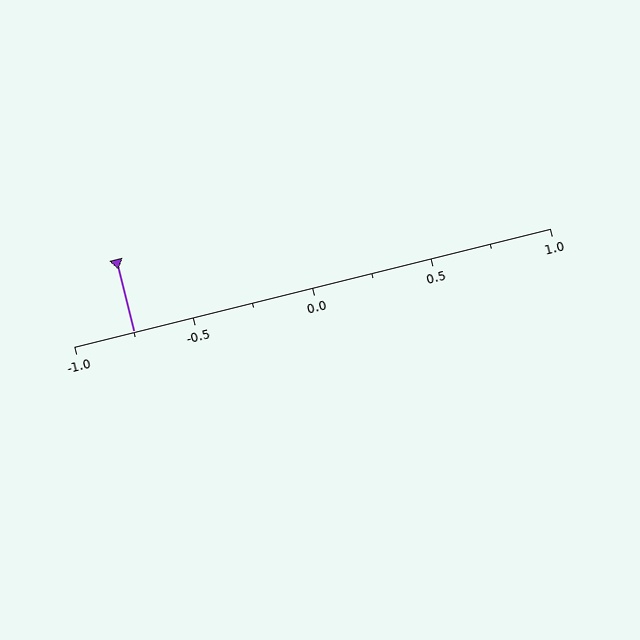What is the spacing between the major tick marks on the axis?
The major ticks are spaced 0.5 apart.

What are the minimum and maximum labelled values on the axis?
The axis runs from -1.0 to 1.0.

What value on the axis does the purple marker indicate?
The marker indicates approximately -0.75.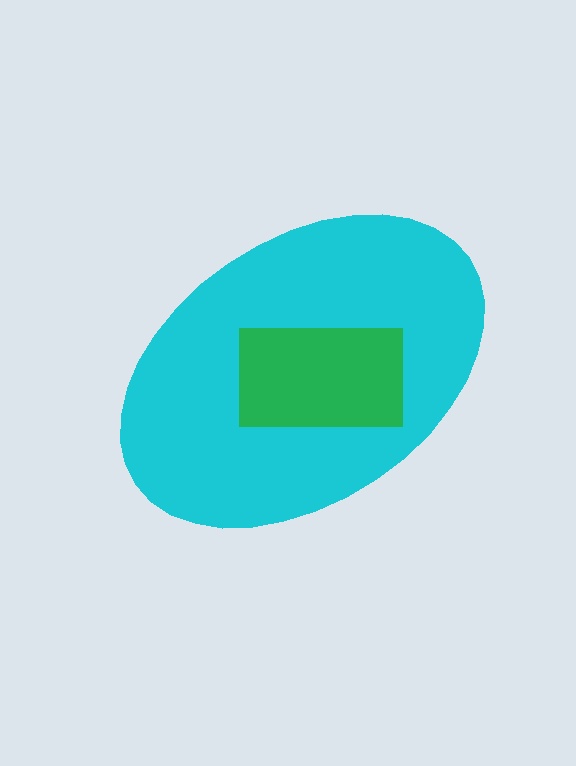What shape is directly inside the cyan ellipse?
The green rectangle.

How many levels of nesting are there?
2.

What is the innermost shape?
The green rectangle.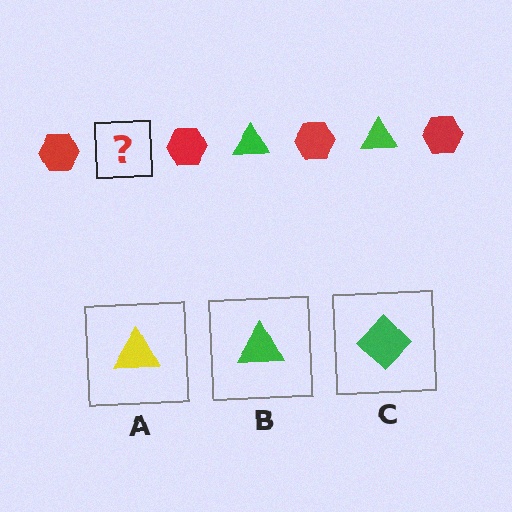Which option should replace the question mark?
Option B.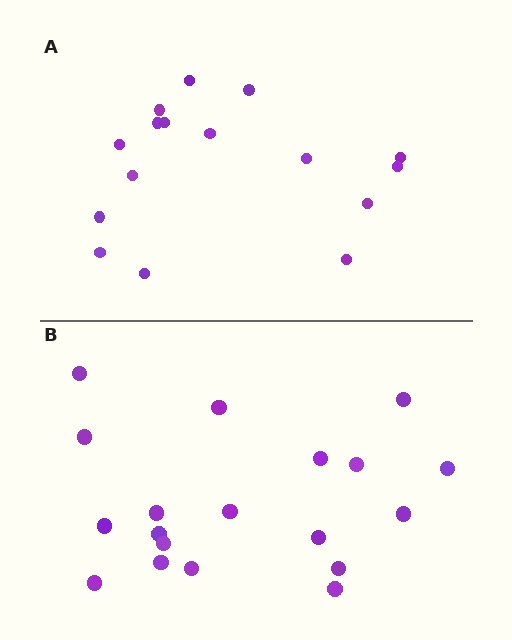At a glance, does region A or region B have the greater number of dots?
Region B (the bottom region) has more dots.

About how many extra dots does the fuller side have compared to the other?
Region B has just a few more — roughly 2 or 3 more dots than region A.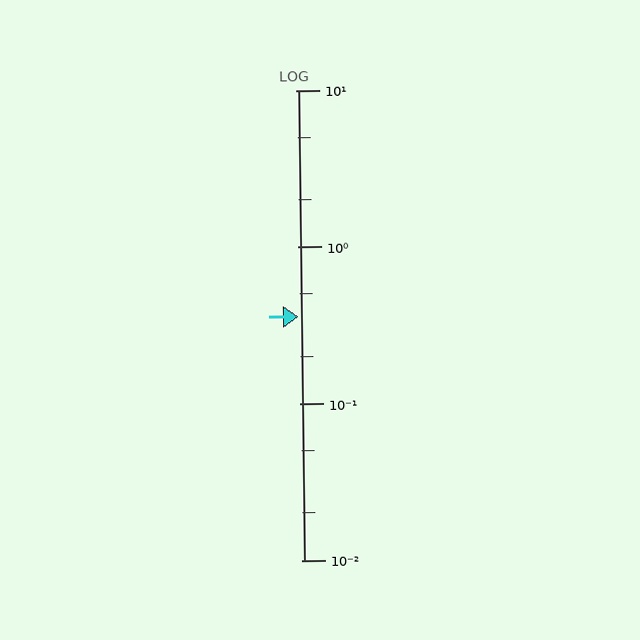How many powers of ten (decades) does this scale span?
The scale spans 3 decades, from 0.01 to 10.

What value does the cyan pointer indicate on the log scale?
The pointer indicates approximately 0.36.